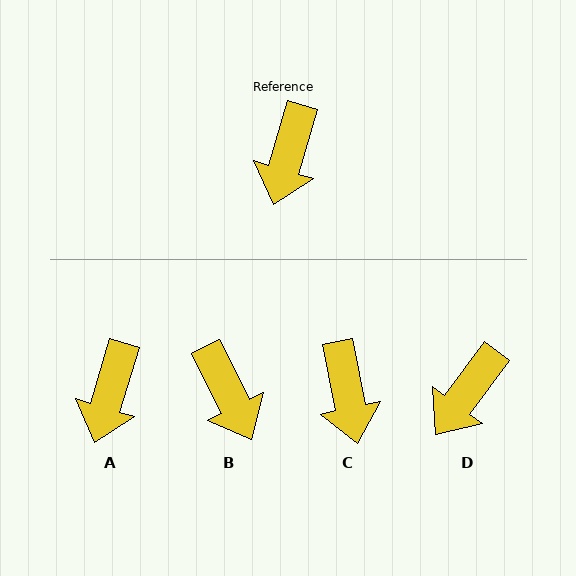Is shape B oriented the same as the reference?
No, it is off by about 43 degrees.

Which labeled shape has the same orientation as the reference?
A.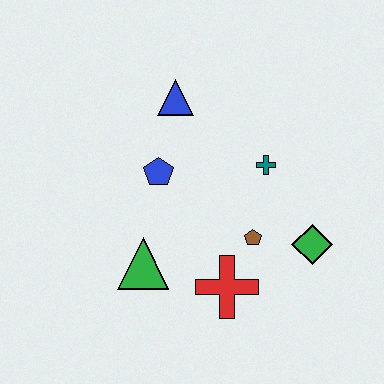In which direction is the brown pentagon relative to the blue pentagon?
The brown pentagon is to the right of the blue pentagon.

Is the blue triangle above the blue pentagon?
Yes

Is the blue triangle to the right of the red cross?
No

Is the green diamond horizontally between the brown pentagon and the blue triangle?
No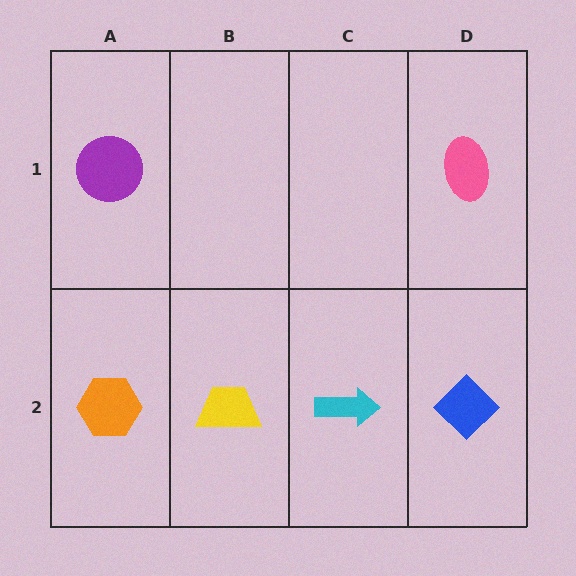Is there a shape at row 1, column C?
No, that cell is empty.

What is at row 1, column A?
A purple circle.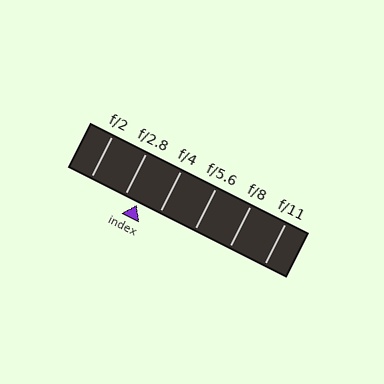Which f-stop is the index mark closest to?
The index mark is closest to f/2.8.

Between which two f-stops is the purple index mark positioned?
The index mark is between f/2.8 and f/4.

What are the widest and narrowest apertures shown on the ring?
The widest aperture shown is f/2 and the narrowest is f/11.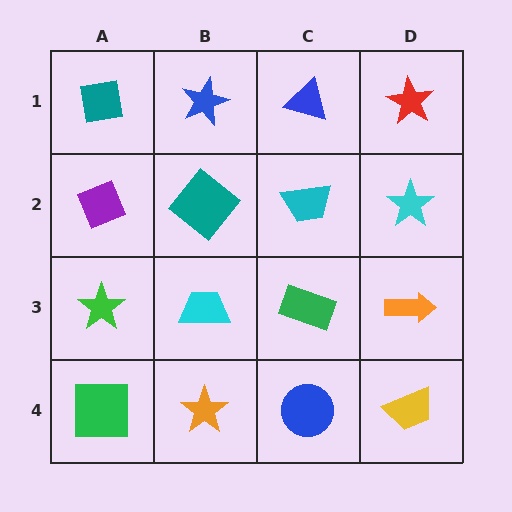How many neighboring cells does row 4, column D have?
2.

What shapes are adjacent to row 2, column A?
A teal square (row 1, column A), a green star (row 3, column A), a teal diamond (row 2, column B).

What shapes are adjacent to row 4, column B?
A cyan trapezoid (row 3, column B), a green square (row 4, column A), a blue circle (row 4, column C).